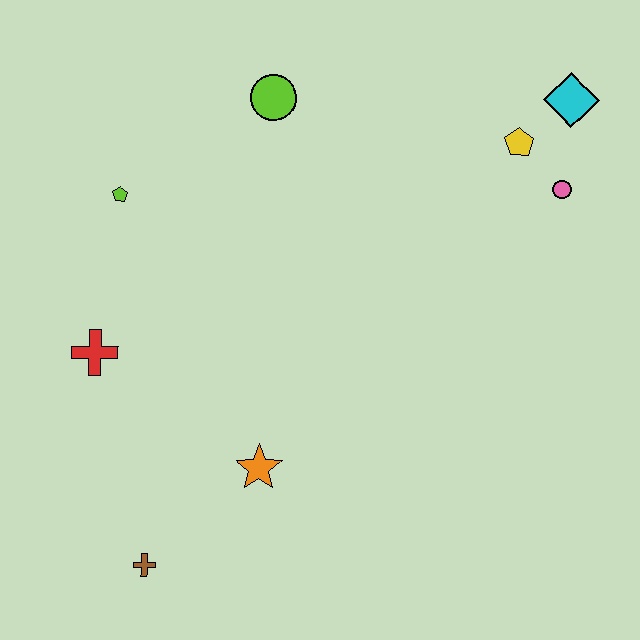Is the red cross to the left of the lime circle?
Yes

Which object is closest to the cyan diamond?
The yellow pentagon is closest to the cyan diamond.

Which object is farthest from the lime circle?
The brown cross is farthest from the lime circle.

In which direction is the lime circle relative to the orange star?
The lime circle is above the orange star.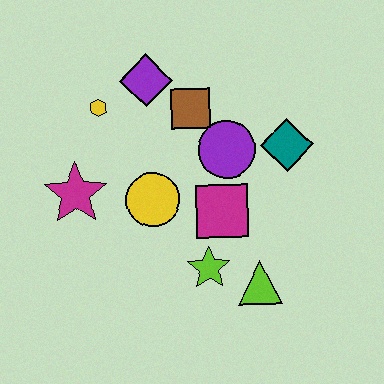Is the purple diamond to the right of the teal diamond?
No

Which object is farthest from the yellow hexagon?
The lime triangle is farthest from the yellow hexagon.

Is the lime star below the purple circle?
Yes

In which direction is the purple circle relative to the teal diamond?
The purple circle is to the left of the teal diamond.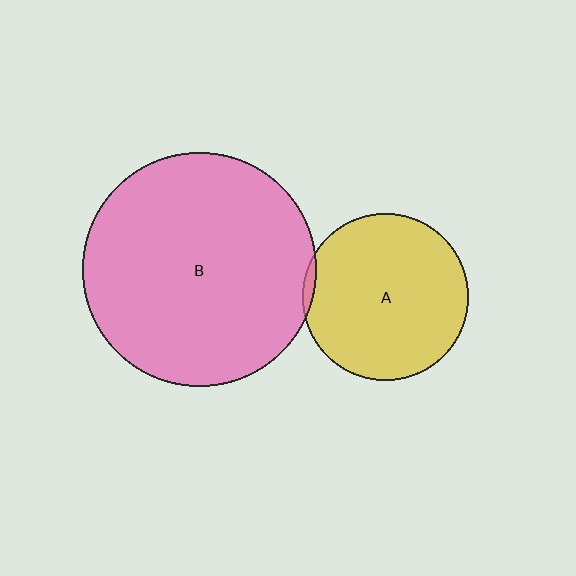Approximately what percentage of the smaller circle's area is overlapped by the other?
Approximately 5%.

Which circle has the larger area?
Circle B (pink).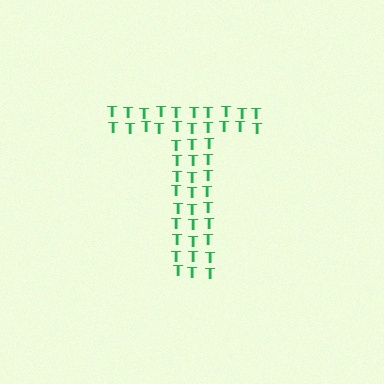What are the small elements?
The small elements are letter T's.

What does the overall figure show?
The overall figure shows the letter T.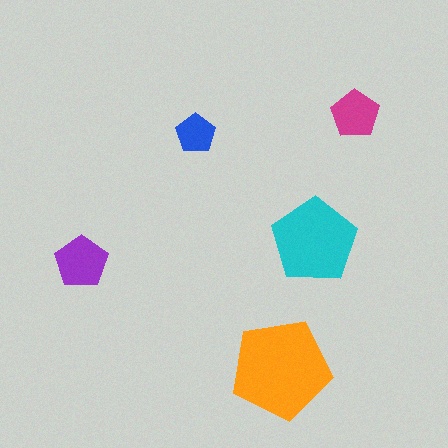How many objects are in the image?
There are 5 objects in the image.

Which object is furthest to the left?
The purple pentagon is leftmost.